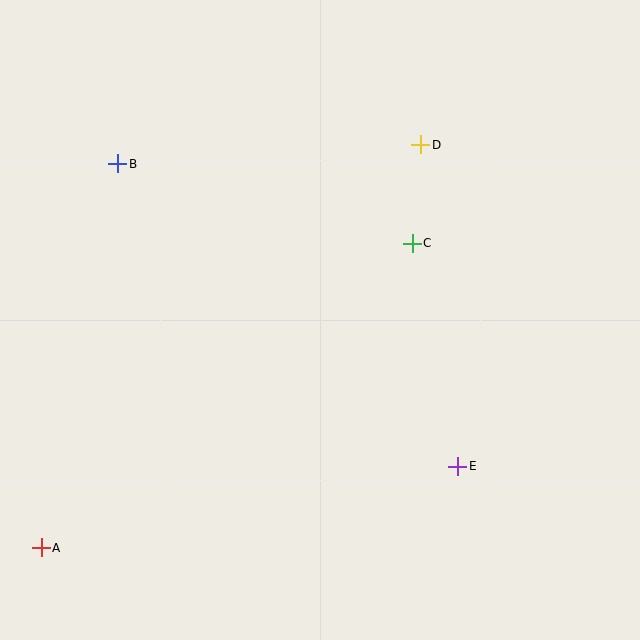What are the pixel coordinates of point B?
Point B is at (118, 164).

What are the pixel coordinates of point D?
Point D is at (421, 145).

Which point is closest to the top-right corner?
Point D is closest to the top-right corner.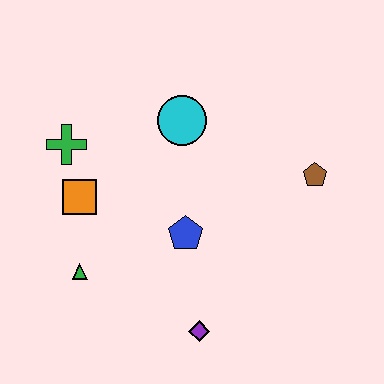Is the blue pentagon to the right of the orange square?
Yes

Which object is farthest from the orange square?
The brown pentagon is farthest from the orange square.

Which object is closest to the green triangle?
The orange square is closest to the green triangle.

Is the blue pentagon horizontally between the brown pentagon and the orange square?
Yes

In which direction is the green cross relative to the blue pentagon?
The green cross is to the left of the blue pentagon.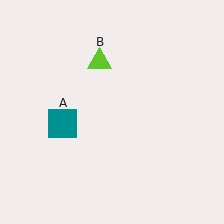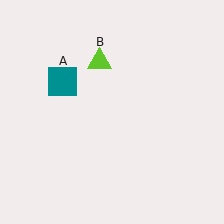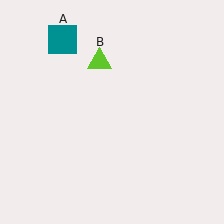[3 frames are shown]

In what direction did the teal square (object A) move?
The teal square (object A) moved up.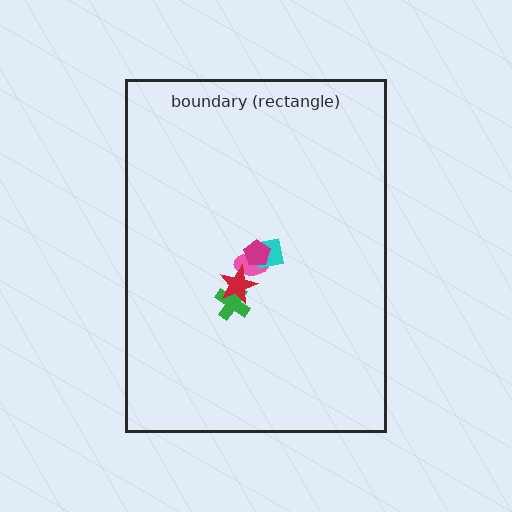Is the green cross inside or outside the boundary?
Inside.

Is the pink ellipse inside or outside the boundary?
Inside.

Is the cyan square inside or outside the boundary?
Inside.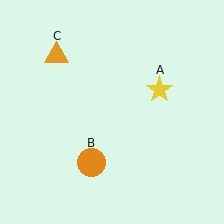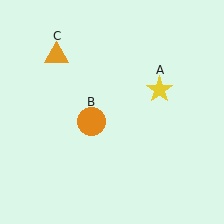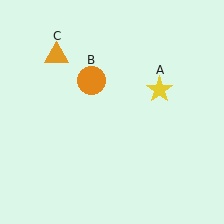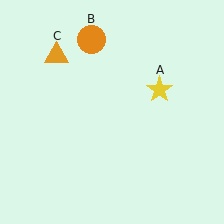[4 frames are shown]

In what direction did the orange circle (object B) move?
The orange circle (object B) moved up.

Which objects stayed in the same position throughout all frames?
Yellow star (object A) and orange triangle (object C) remained stationary.